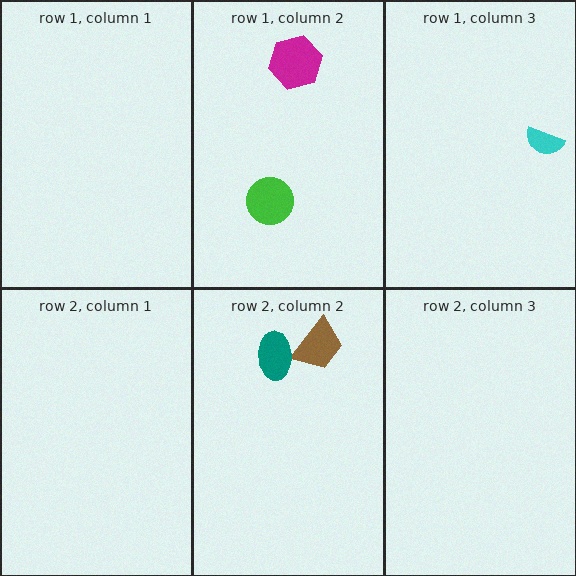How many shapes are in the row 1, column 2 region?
2.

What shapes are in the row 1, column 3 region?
The cyan semicircle.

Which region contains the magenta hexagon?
The row 1, column 2 region.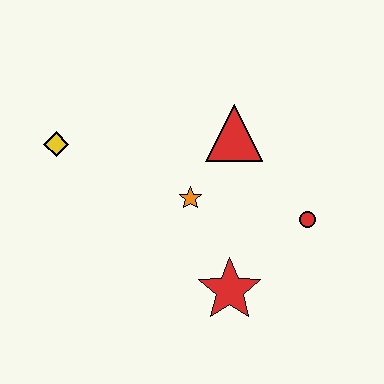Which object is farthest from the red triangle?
The yellow diamond is farthest from the red triangle.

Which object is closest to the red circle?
The red star is closest to the red circle.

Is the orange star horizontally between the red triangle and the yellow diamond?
Yes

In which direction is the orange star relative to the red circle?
The orange star is to the left of the red circle.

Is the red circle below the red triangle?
Yes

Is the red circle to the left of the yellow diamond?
No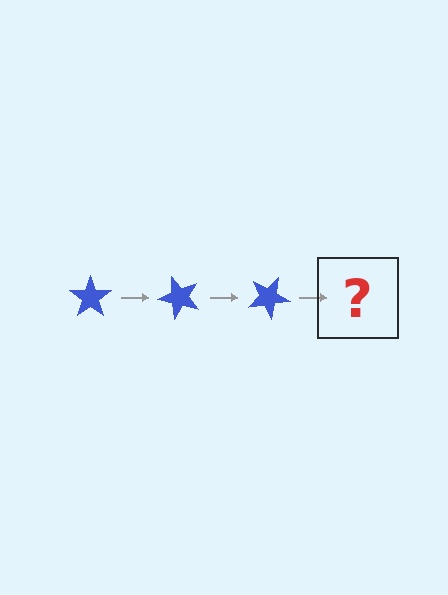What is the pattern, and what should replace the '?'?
The pattern is that the star rotates 50 degrees each step. The '?' should be a blue star rotated 150 degrees.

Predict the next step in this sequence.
The next step is a blue star rotated 150 degrees.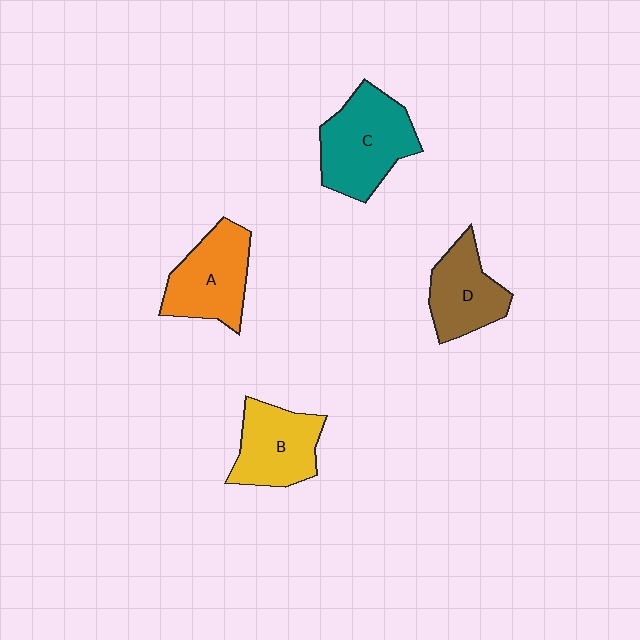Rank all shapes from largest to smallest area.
From largest to smallest: C (teal), A (orange), B (yellow), D (brown).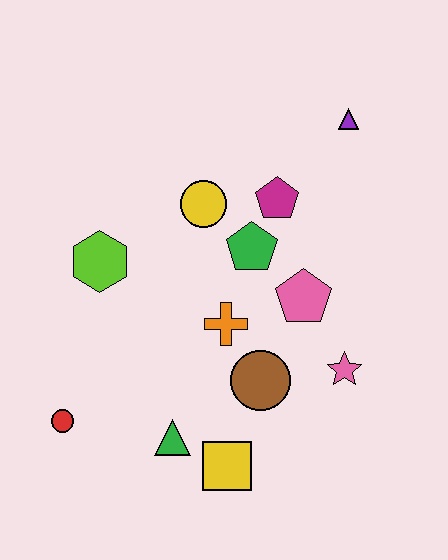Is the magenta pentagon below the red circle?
No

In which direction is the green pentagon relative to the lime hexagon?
The green pentagon is to the right of the lime hexagon.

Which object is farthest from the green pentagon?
The red circle is farthest from the green pentagon.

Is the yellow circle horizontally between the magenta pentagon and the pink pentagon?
No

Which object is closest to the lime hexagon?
The yellow circle is closest to the lime hexagon.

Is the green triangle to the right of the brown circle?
No